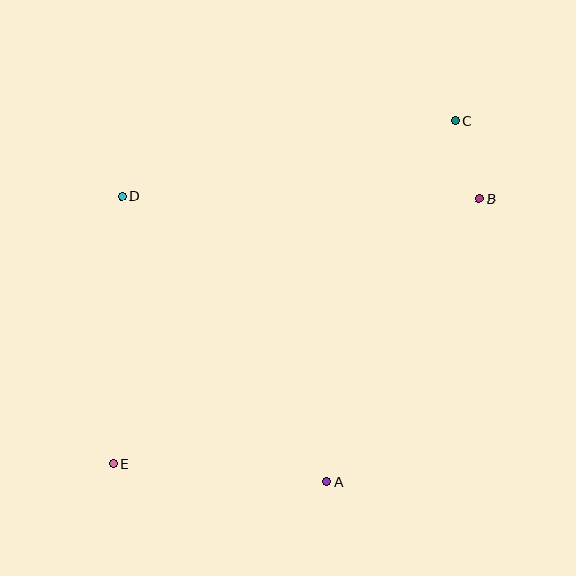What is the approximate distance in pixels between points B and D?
The distance between B and D is approximately 357 pixels.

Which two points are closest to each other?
Points B and C are closest to each other.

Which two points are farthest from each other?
Points C and E are farthest from each other.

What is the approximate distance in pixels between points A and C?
The distance between A and C is approximately 384 pixels.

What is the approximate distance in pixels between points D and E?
The distance between D and E is approximately 268 pixels.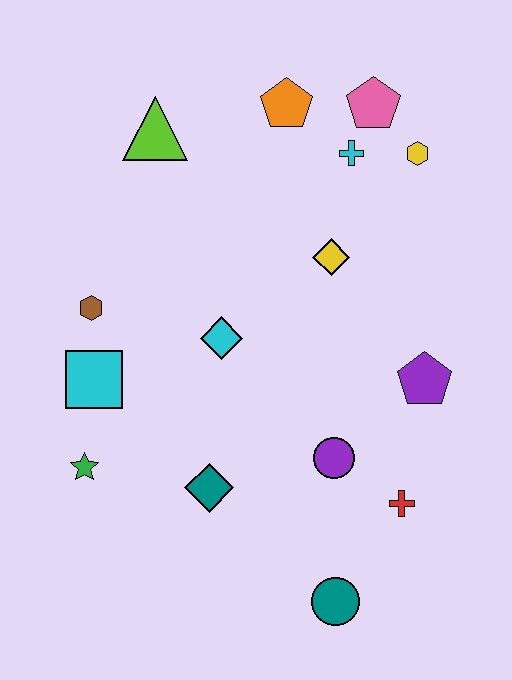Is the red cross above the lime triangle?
No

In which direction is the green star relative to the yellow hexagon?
The green star is to the left of the yellow hexagon.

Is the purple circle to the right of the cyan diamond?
Yes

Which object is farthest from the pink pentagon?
The teal circle is farthest from the pink pentagon.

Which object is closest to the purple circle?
The red cross is closest to the purple circle.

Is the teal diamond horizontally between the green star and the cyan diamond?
Yes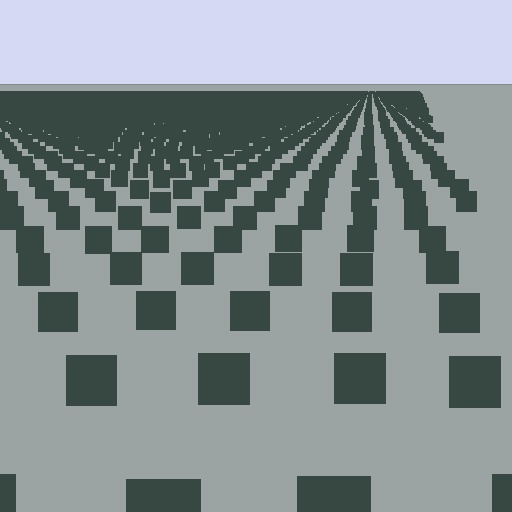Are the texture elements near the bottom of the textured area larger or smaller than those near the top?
Larger. Near the bottom, elements are closer to the viewer and appear at a bigger on-screen size.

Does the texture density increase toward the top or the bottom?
Density increases toward the top.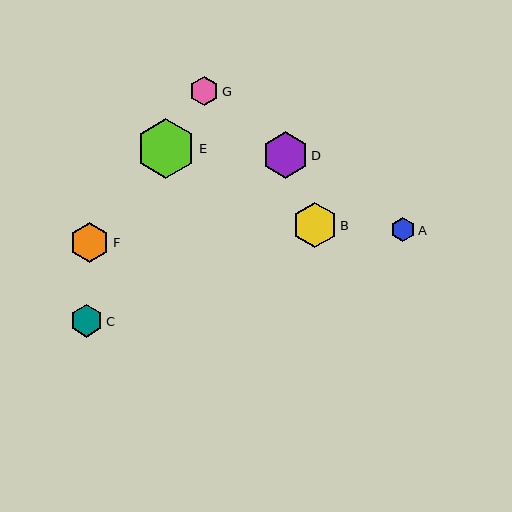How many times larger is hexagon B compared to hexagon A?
Hexagon B is approximately 1.9 times the size of hexagon A.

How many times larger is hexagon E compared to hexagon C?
Hexagon E is approximately 1.8 times the size of hexagon C.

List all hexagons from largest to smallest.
From largest to smallest: E, D, B, F, C, G, A.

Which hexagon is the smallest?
Hexagon A is the smallest with a size of approximately 24 pixels.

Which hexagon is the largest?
Hexagon E is the largest with a size of approximately 60 pixels.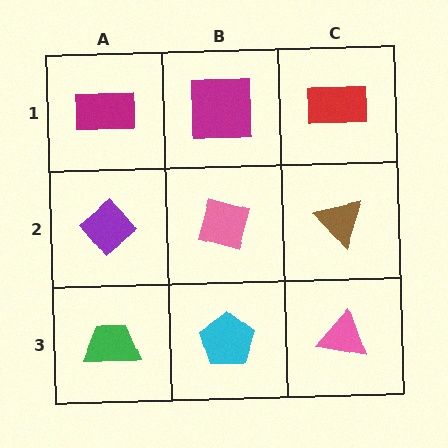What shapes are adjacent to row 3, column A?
A purple diamond (row 2, column A), a cyan pentagon (row 3, column B).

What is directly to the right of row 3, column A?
A cyan pentagon.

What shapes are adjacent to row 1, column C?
A brown triangle (row 2, column C), a magenta square (row 1, column B).